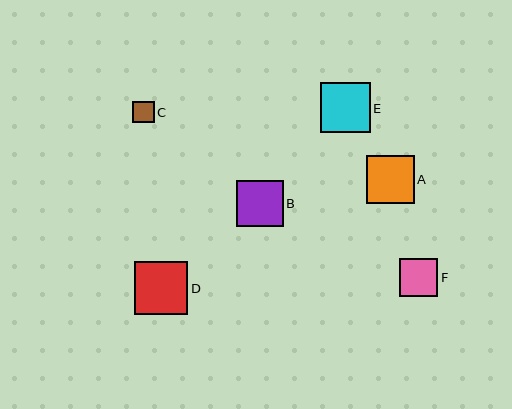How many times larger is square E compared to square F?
Square E is approximately 1.3 times the size of square F.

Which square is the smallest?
Square C is the smallest with a size of approximately 22 pixels.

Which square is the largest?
Square D is the largest with a size of approximately 54 pixels.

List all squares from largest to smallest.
From largest to smallest: D, E, A, B, F, C.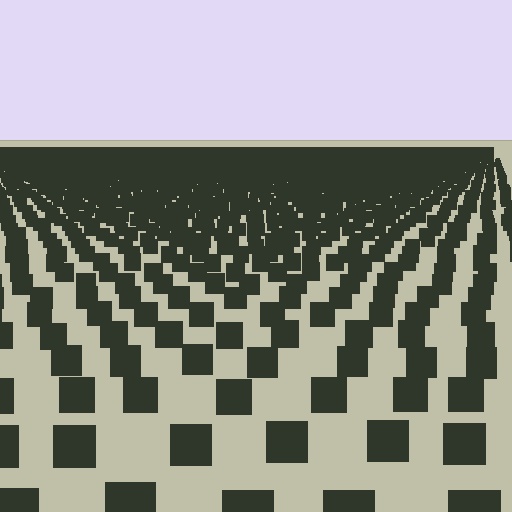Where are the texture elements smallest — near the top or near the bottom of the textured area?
Near the top.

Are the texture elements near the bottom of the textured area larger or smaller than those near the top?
Larger. Near the bottom, elements are closer to the viewer and appear at a bigger on-screen size.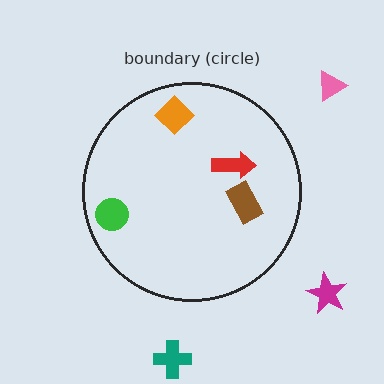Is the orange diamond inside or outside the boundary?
Inside.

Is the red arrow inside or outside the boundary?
Inside.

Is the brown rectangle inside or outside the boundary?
Inside.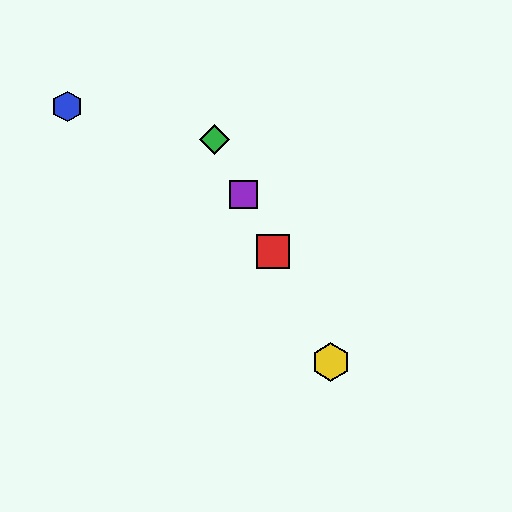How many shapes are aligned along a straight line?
4 shapes (the red square, the green diamond, the yellow hexagon, the purple square) are aligned along a straight line.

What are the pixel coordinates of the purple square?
The purple square is at (243, 194).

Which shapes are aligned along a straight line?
The red square, the green diamond, the yellow hexagon, the purple square are aligned along a straight line.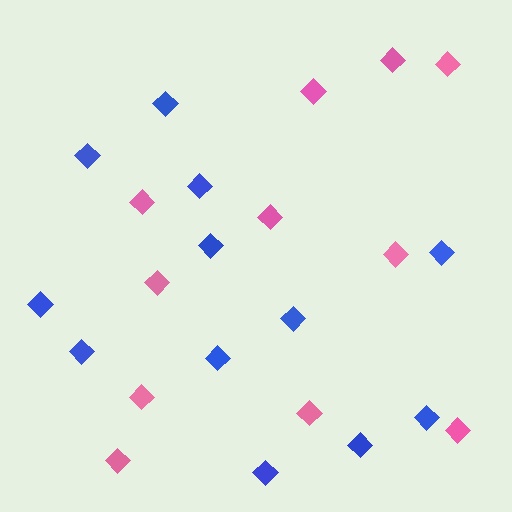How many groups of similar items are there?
There are 2 groups: one group of pink diamonds (11) and one group of blue diamonds (12).